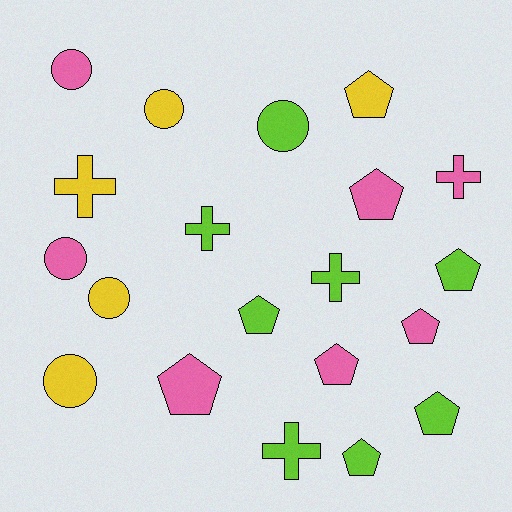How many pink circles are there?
There are 2 pink circles.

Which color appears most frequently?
Lime, with 8 objects.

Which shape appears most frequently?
Pentagon, with 9 objects.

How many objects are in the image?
There are 20 objects.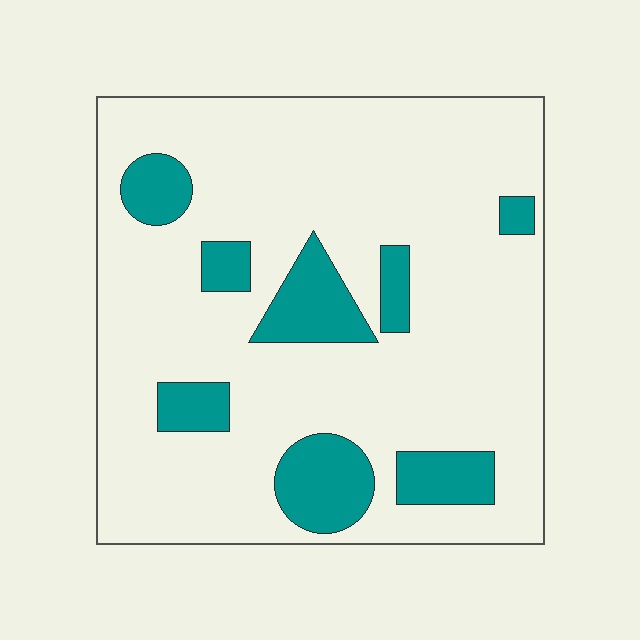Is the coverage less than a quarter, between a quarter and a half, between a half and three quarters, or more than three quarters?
Less than a quarter.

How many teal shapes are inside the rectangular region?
8.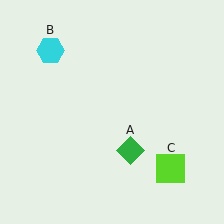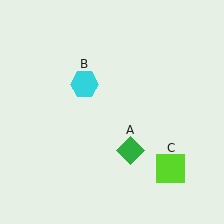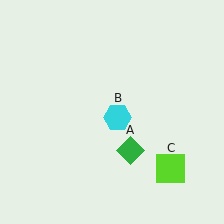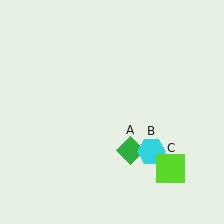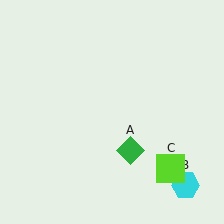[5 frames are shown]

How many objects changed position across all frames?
1 object changed position: cyan hexagon (object B).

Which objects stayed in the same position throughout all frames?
Green diamond (object A) and lime square (object C) remained stationary.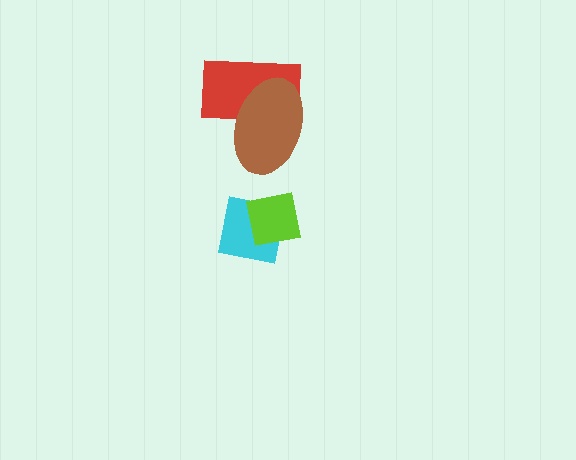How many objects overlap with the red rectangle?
1 object overlaps with the red rectangle.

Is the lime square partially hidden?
No, no other shape covers it.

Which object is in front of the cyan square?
The lime square is in front of the cyan square.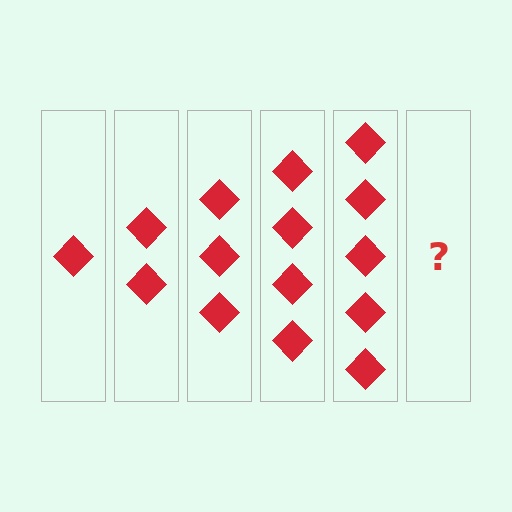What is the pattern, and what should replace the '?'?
The pattern is that each step adds one more diamond. The '?' should be 6 diamonds.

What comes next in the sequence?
The next element should be 6 diamonds.